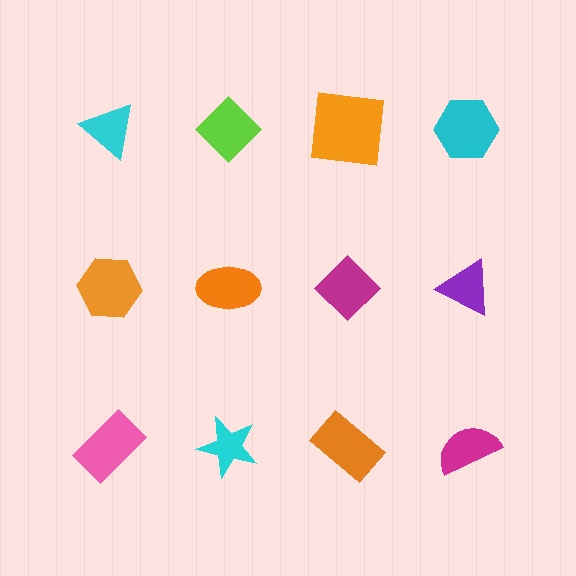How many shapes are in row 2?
4 shapes.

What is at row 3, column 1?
A pink rectangle.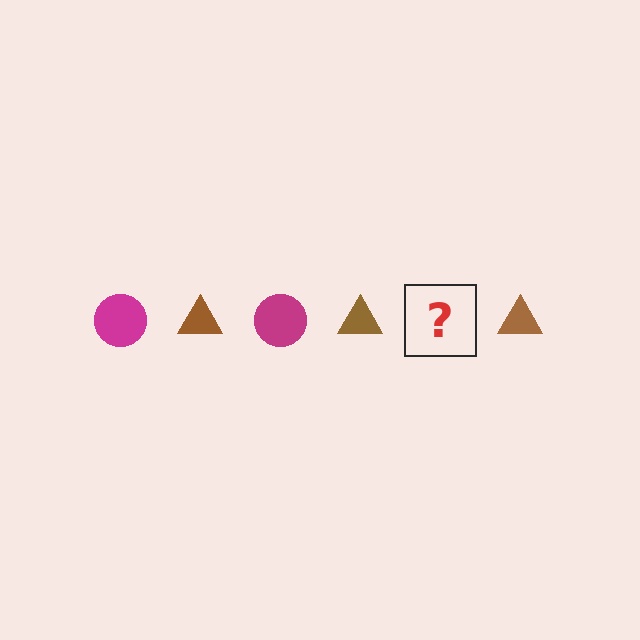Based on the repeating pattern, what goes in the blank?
The blank should be a magenta circle.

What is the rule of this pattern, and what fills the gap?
The rule is that the pattern alternates between magenta circle and brown triangle. The gap should be filled with a magenta circle.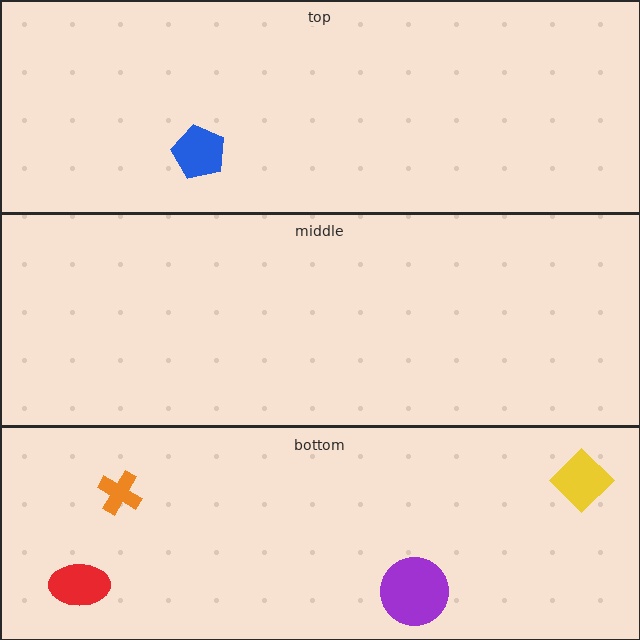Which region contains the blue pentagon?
The top region.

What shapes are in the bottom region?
The purple circle, the orange cross, the red ellipse, the yellow diamond.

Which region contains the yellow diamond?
The bottom region.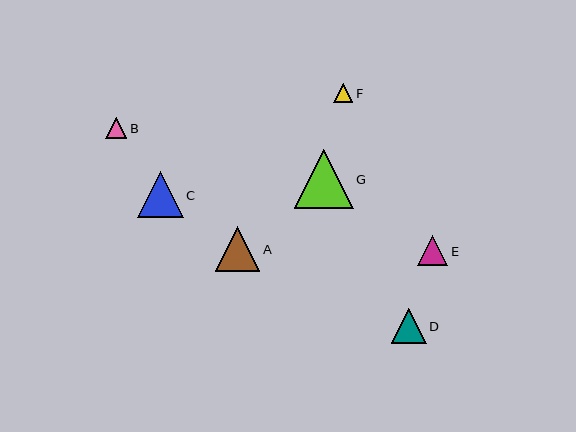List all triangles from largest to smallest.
From largest to smallest: G, C, A, D, E, B, F.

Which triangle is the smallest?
Triangle F is the smallest with a size of approximately 19 pixels.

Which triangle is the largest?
Triangle G is the largest with a size of approximately 59 pixels.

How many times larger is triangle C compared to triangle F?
Triangle C is approximately 2.4 times the size of triangle F.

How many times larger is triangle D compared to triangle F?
Triangle D is approximately 1.8 times the size of triangle F.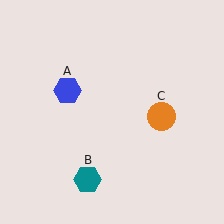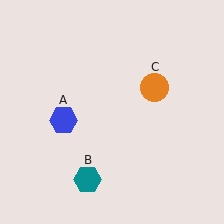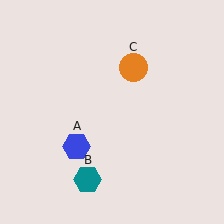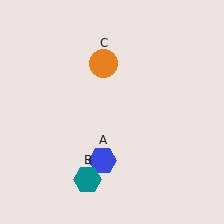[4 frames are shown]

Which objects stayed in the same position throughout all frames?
Teal hexagon (object B) remained stationary.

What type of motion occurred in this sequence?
The blue hexagon (object A), orange circle (object C) rotated counterclockwise around the center of the scene.